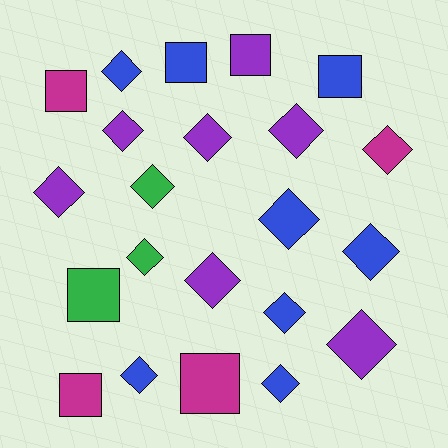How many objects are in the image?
There are 22 objects.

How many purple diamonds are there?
There are 6 purple diamonds.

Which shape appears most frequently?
Diamond, with 15 objects.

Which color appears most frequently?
Blue, with 8 objects.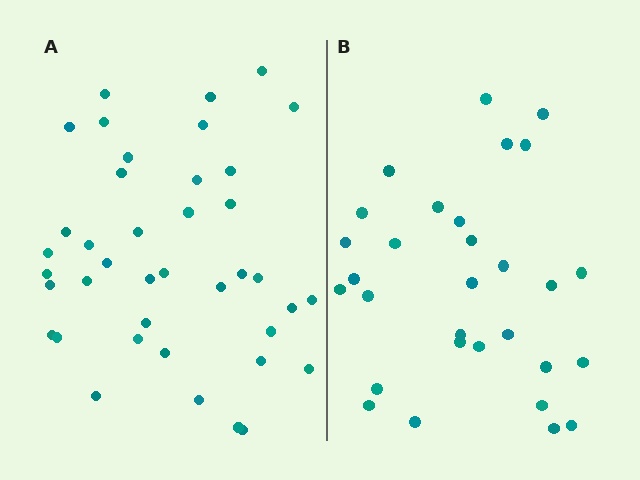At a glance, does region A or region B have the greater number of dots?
Region A (the left region) has more dots.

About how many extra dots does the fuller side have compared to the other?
Region A has roughly 10 or so more dots than region B.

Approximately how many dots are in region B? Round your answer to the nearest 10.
About 30 dots.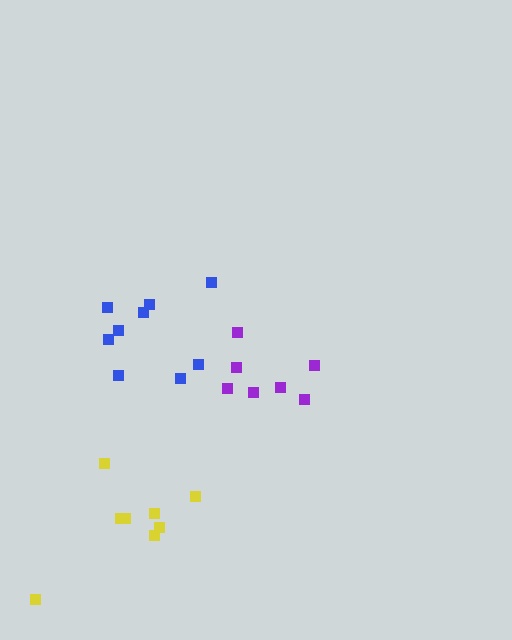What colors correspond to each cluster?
The clusters are colored: purple, yellow, blue.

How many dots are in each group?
Group 1: 7 dots, Group 2: 8 dots, Group 3: 9 dots (24 total).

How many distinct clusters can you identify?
There are 3 distinct clusters.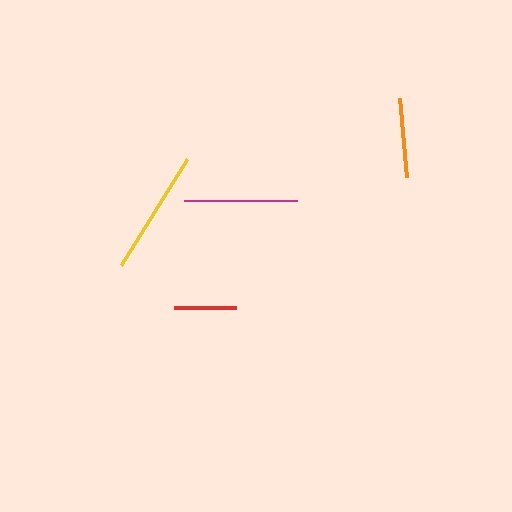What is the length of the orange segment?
The orange segment is approximately 80 pixels long.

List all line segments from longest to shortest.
From longest to shortest: yellow, magenta, orange, red.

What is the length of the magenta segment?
The magenta segment is approximately 113 pixels long.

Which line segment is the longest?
The yellow line is the longest at approximately 125 pixels.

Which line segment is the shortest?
The red line is the shortest at approximately 62 pixels.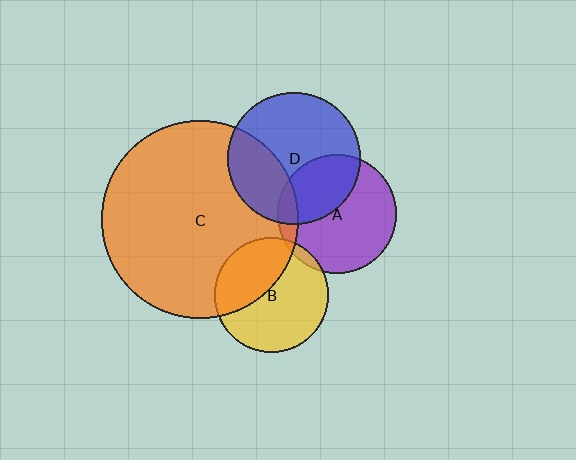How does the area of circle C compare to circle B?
Approximately 3.0 times.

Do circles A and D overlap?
Yes.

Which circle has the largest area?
Circle C (orange).